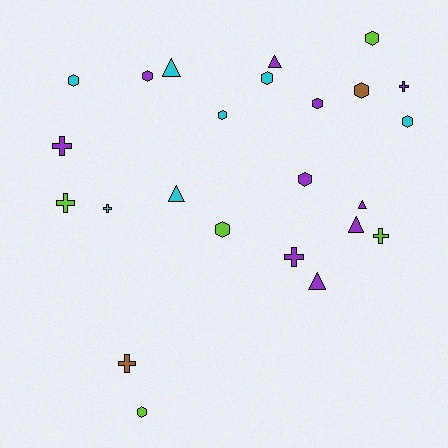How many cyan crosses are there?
There is 1 cyan cross.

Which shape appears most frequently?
Hexagon, with 11 objects.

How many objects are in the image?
There are 24 objects.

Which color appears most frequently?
Purple, with 10 objects.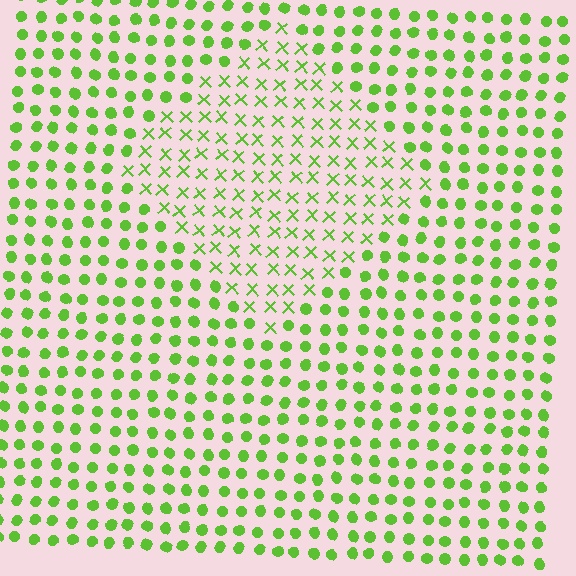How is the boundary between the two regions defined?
The boundary is defined by a change in element shape: X marks inside vs. circles outside. All elements share the same color and spacing.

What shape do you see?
I see a diamond.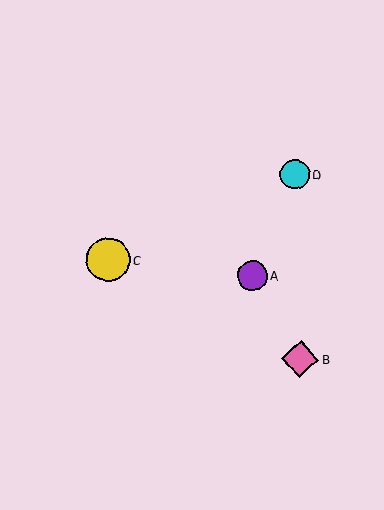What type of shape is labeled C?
Shape C is a yellow circle.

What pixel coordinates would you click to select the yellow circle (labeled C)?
Click at (108, 259) to select the yellow circle C.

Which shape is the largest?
The yellow circle (labeled C) is the largest.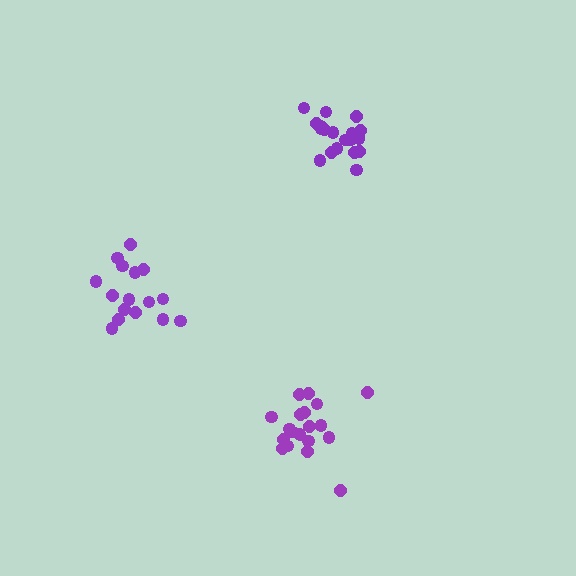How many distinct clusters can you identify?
There are 3 distinct clusters.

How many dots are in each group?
Group 1: 20 dots, Group 2: 19 dots, Group 3: 16 dots (55 total).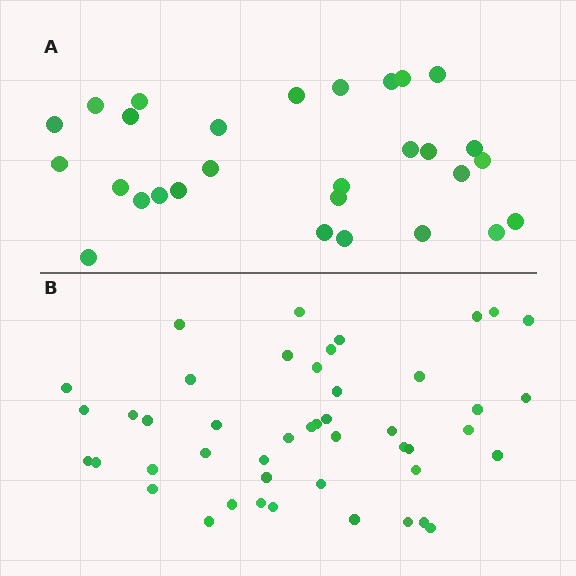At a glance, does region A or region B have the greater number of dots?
Region B (the bottom region) has more dots.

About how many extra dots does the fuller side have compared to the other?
Region B has approximately 15 more dots than region A.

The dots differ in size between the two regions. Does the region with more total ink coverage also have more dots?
No. Region A has more total ink coverage because its dots are larger, but region B actually contains more individual dots. Total area can be misleading — the number of items is what matters here.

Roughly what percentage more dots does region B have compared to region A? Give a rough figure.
About 60% more.